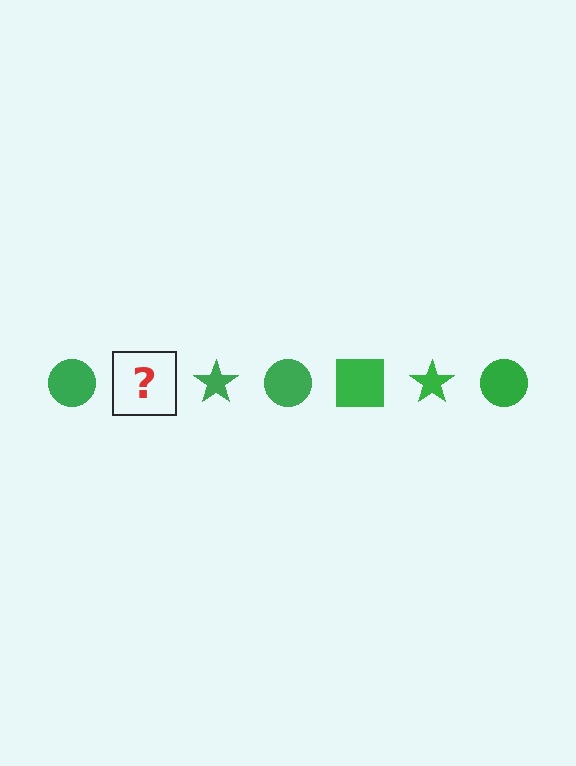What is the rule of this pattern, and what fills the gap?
The rule is that the pattern cycles through circle, square, star shapes in green. The gap should be filled with a green square.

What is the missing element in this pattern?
The missing element is a green square.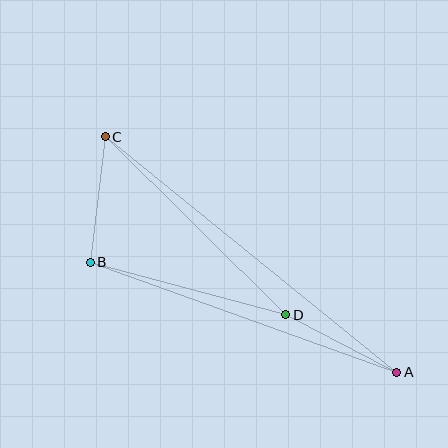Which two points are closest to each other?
Points A and D are closest to each other.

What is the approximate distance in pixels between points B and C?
The distance between B and C is approximately 126 pixels.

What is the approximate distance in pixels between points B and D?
The distance between B and D is approximately 203 pixels.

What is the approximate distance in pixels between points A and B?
The distance between A and B is approximately 326 pixels.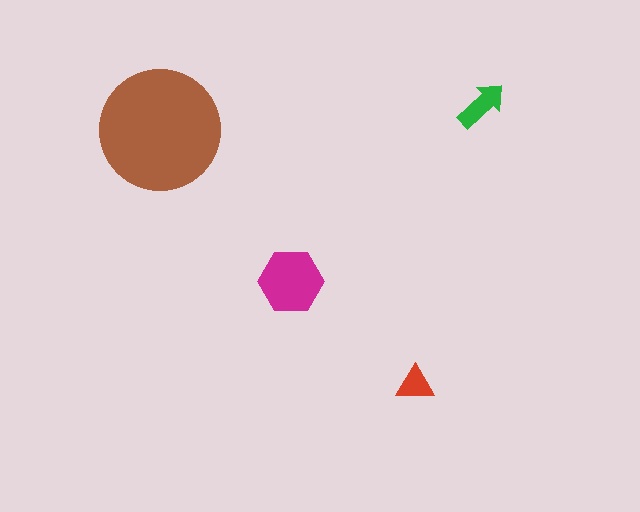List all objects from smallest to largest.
The red triangle, the green arrow, the magenta hexagon, the brown circle.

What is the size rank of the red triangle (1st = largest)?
4th.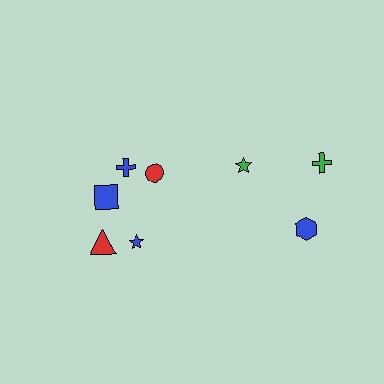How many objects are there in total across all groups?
There are 8 objects.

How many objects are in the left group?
There are 5 objects.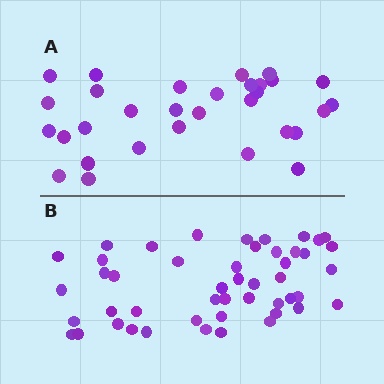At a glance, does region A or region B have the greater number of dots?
Region B (the bottom region) has more dots.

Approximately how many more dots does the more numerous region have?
Region B has approximately 15 more dots than region A.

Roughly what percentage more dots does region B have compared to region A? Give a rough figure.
About 55% more.